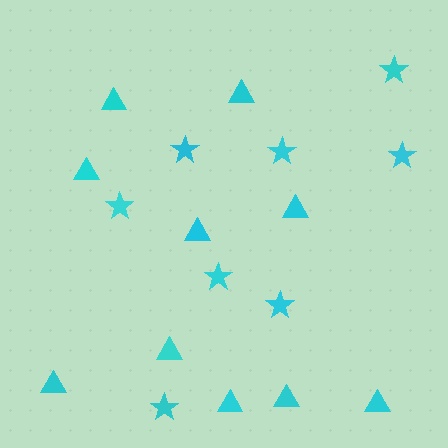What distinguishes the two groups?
There are 2 groups: one group of triangles (10) and one group of stars (8).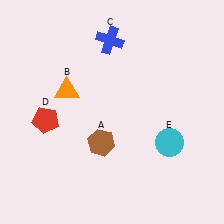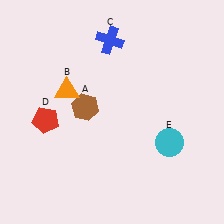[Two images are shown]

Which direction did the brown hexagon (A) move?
The brown hexagon (A) moved up.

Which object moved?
The brown hexagon (A) moved up.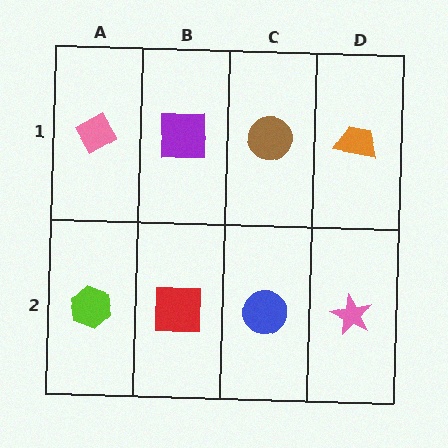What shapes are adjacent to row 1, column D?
A pink star (row 2, column D), a brown circle (row 1, column C).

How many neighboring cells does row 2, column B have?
3.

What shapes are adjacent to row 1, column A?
A lime hexagon (row 2, column A), a purple square (row 1, column B).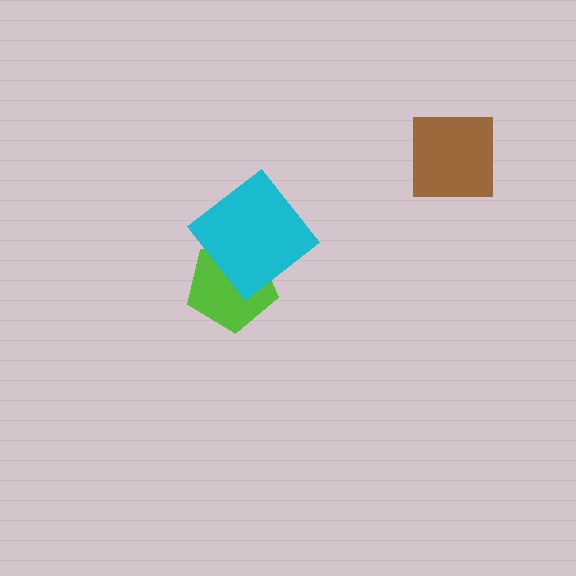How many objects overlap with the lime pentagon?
1 object overlaps with the lime pentagon.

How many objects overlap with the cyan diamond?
1 object overlaps with the cyan diamond.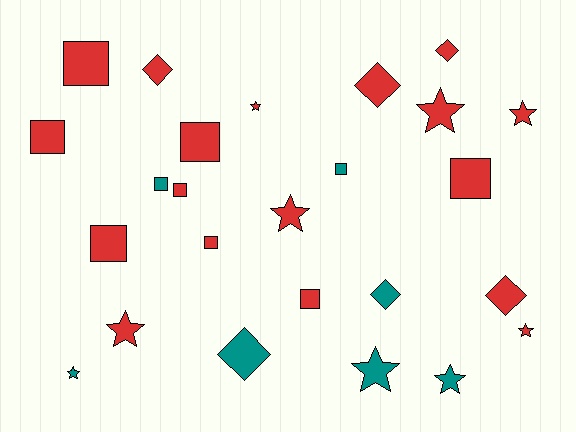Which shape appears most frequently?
Square, with 10 objects.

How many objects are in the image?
There are 25 objects.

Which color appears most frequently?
Red, with 18 objects.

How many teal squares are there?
There are 2 teal squares.